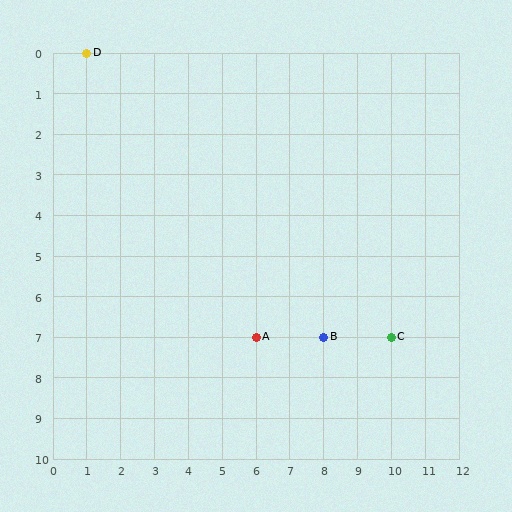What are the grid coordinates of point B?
Point B is at grid coordinates (8, 7).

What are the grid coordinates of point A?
Point A is at grid coordinates (6, 7).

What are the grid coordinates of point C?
Point C is at grid coordinates (10, 7).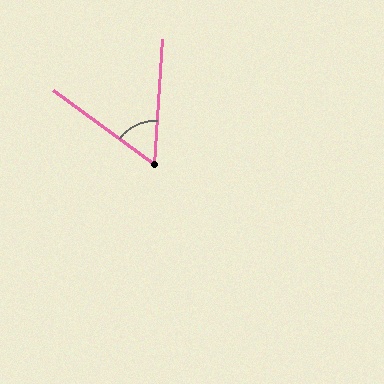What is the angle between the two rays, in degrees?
Approximately 57 degrees.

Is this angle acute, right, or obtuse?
It is acute.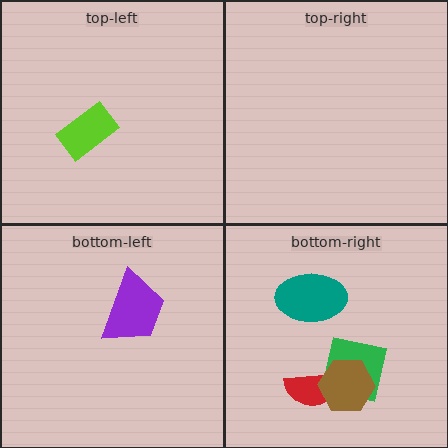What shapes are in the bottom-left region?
The purple trapezoid.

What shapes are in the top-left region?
The lime rectangle.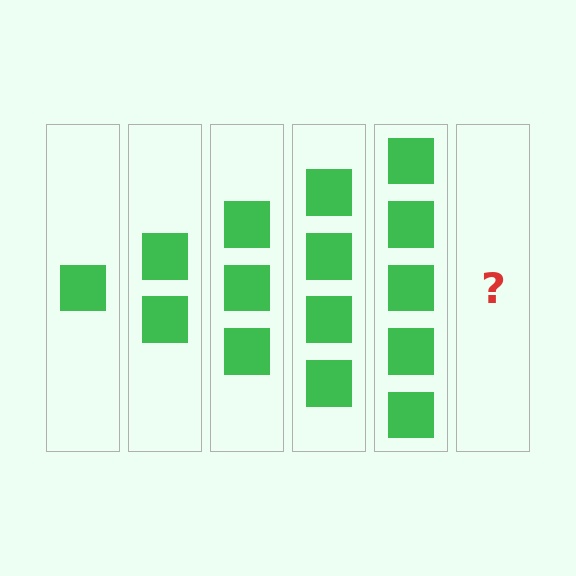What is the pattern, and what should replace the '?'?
The pattern is that each step adds one more square. The '?' should be 6 squares.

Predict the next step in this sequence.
The next step is 6 squares.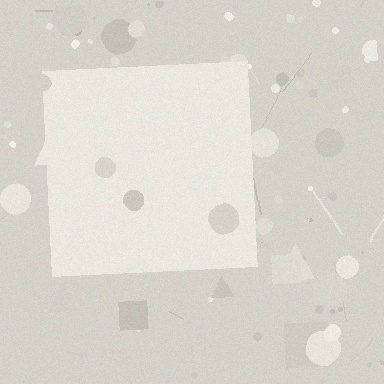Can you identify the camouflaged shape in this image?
The camouflaged shape is a square.